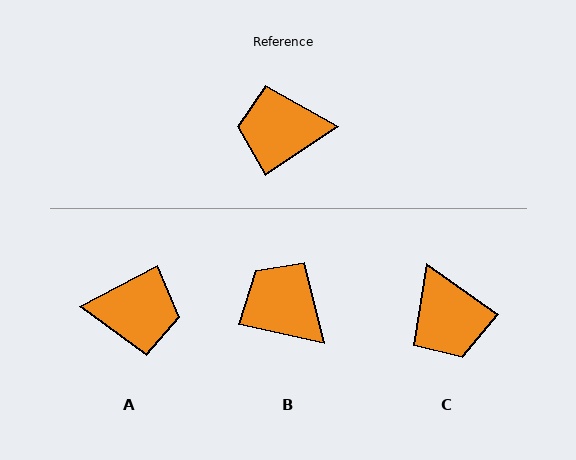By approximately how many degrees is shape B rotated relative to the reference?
Approximately 46 degrees clockwise.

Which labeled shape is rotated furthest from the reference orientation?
A, about 174 degrees away.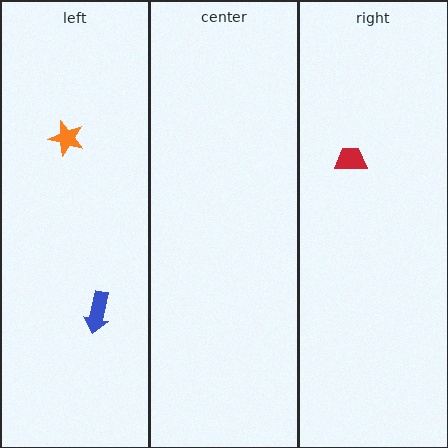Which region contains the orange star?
The left region.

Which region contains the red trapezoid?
The right region.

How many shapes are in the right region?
1.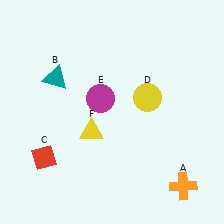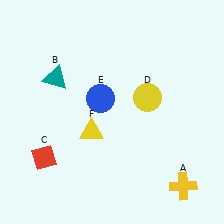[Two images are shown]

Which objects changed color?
A changed from orange to yellow. E changed from magenta to blue.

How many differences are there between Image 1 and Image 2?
There are 2 differences between the two images.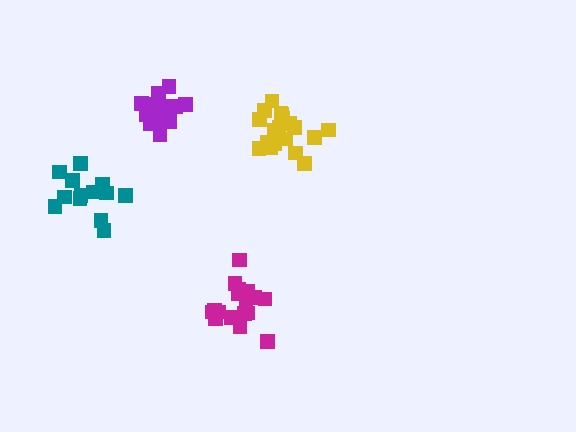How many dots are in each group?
Group 1: 14 dots, Group 2: 17 dots, Group 3: 13 dots, Group 4: 19 dots (63 total).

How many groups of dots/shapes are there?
There are 4 groups.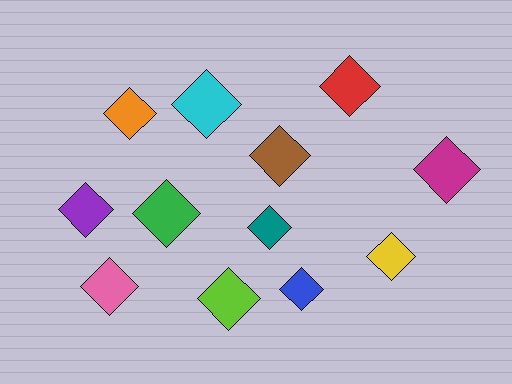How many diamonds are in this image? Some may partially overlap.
There are 12 diamonds.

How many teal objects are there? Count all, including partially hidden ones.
There is 1 teal object.